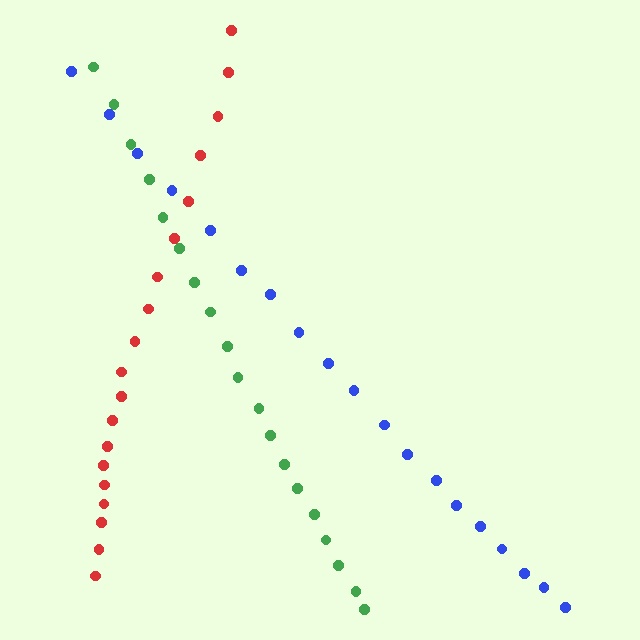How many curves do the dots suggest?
There are 3 distinct paths.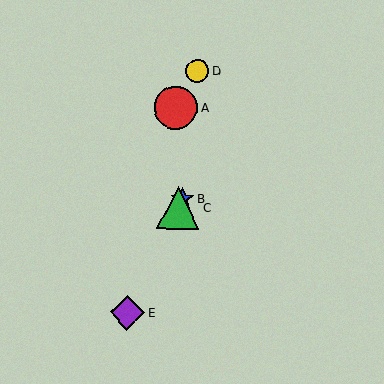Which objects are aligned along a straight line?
Objects B, C, E are aligned along a straight line.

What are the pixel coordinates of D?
Object D is at (197, 71).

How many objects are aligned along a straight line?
3 objects (B, C, E) are aligned along a straight line.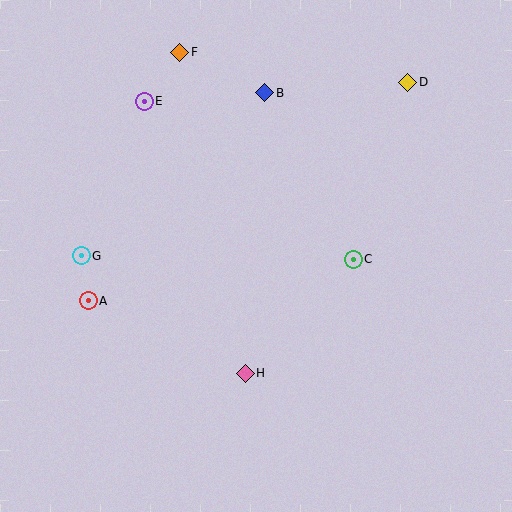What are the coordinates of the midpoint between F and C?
The midpoint between F and C is at (266, 156).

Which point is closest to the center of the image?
Point C at (353, 259) is closest to the center.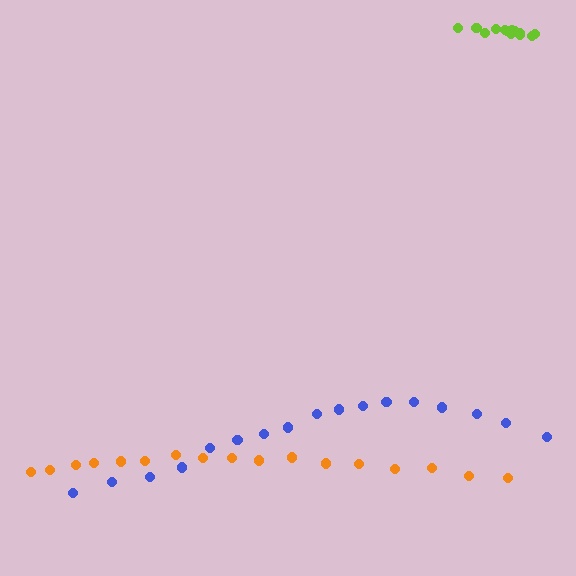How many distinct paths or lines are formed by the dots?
There are 3 distinct paths.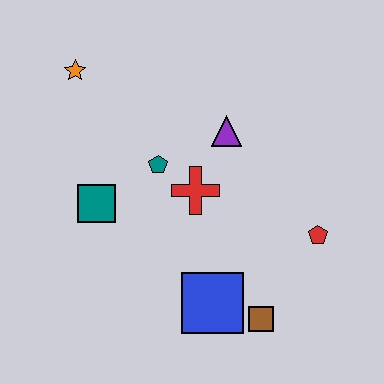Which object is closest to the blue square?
The brown square is closest to the blue square.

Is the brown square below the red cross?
Yes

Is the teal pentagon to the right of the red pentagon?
No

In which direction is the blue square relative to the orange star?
The blue square is below the orange star.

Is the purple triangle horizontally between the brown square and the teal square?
Yes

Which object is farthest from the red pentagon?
The orange star is farthest from the red pentagon.